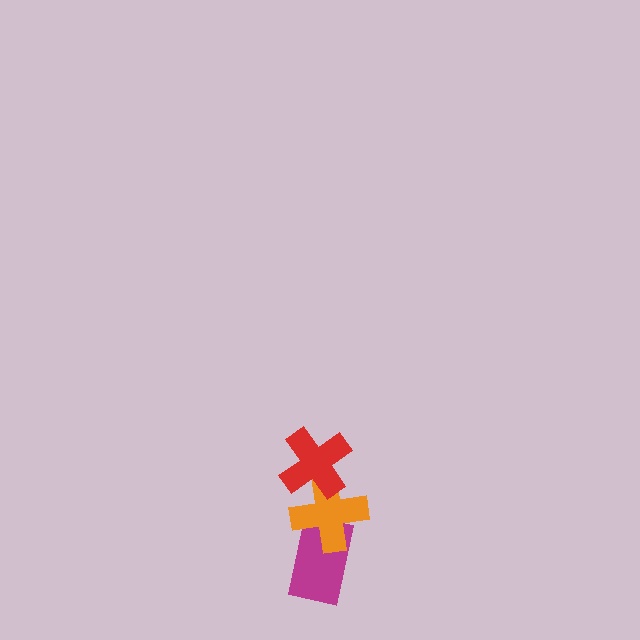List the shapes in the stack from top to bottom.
From top to bottom: the red cross, the orange cross, the magenta rectangle.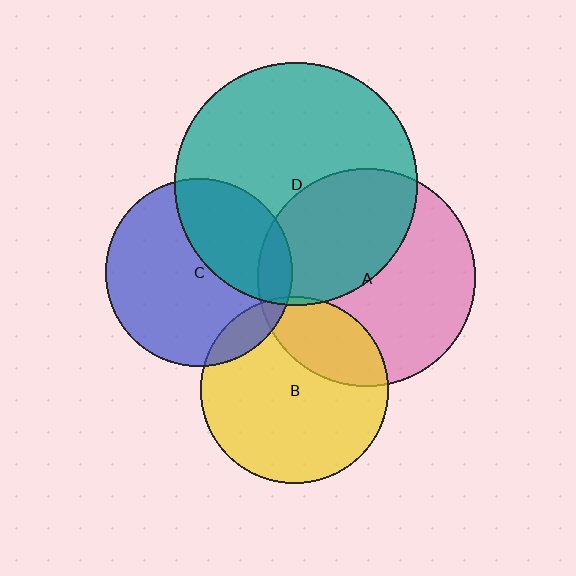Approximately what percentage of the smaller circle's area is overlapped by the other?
Approximately 35%.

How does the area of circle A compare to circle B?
Approximately 1.4 times.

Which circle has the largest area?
Circle D (teal).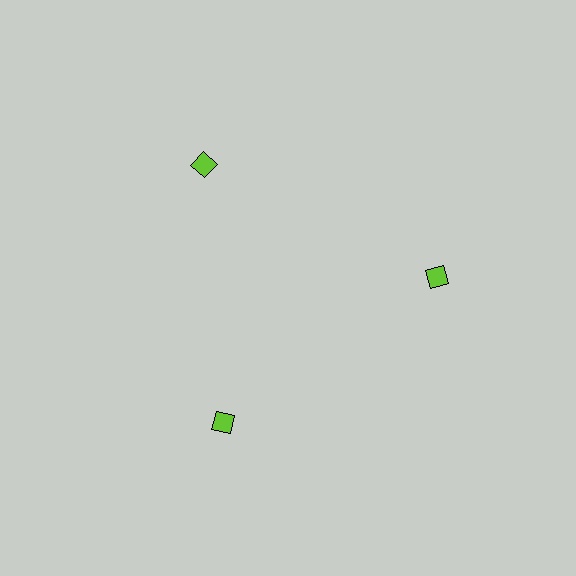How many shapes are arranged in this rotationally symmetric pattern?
There are 3 shapes, arranged in 3 groups of 1.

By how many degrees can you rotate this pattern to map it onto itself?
The pattern maps onto itself every 120 degrees of rotation.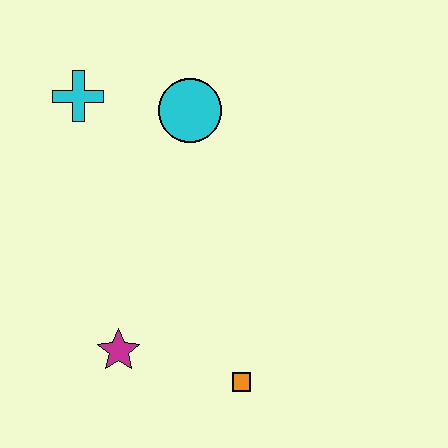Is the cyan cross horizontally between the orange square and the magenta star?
No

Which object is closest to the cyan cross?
The cyan circle is closest to the cyan cross.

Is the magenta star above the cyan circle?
No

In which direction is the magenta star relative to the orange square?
The magenta star is to the left of the orange square.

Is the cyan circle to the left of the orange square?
Yes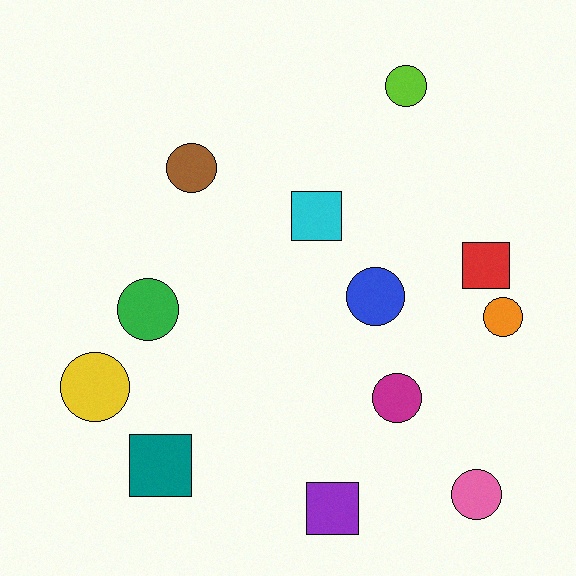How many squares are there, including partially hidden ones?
There are 4 squares.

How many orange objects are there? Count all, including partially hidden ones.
There is 1 orange object.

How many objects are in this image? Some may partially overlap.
There are 12 objects.